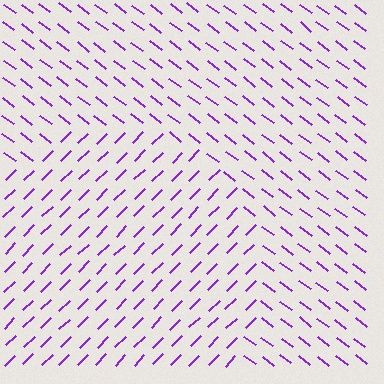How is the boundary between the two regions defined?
The boundary is defined purely by a change in line orientation (approximately 82 degrees difference). All lines are the same color and thickness.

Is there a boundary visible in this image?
Yes, there is a texture boundary formed by a change in line orientation.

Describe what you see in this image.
The image is filled with small purple line segments. A circle region in the image has lines oriented differently from the surrounding lines, creating a visible texture boundary.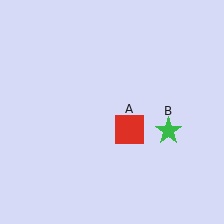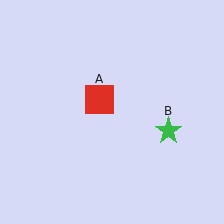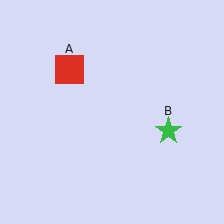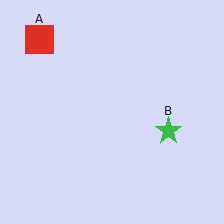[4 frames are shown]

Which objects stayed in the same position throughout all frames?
Green star (object B) remained stationary.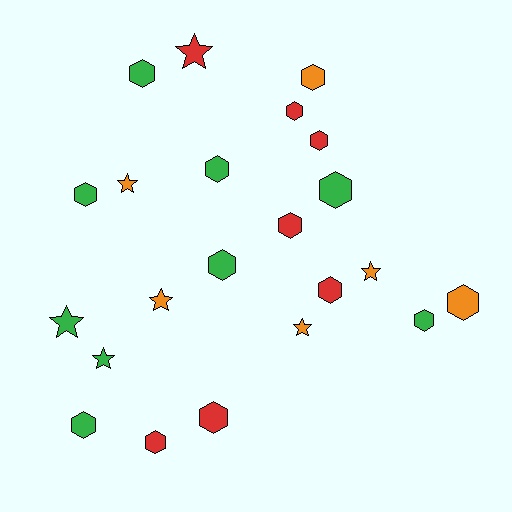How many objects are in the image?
There are 22 objects.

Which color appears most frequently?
Green, with 9 objects.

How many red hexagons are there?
There are 6 red hexagons.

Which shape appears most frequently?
Hexagon, with 15 objects.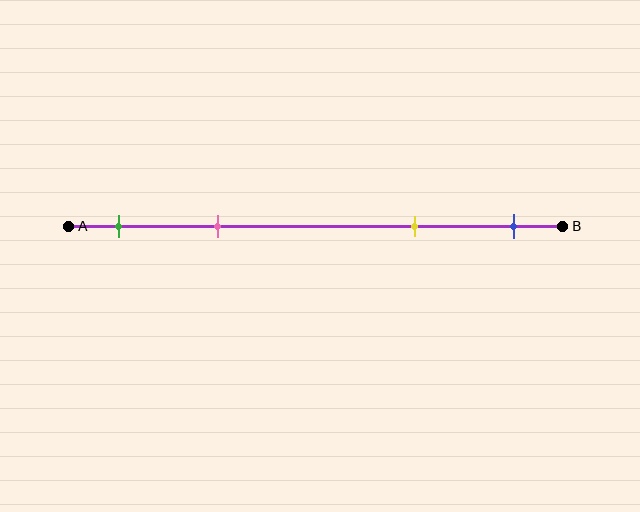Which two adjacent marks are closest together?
The green and pink marks are the closest adjacent pair.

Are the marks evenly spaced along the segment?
No, the marks are not evenly spaced.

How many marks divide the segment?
There are 4 marks dividing the segment.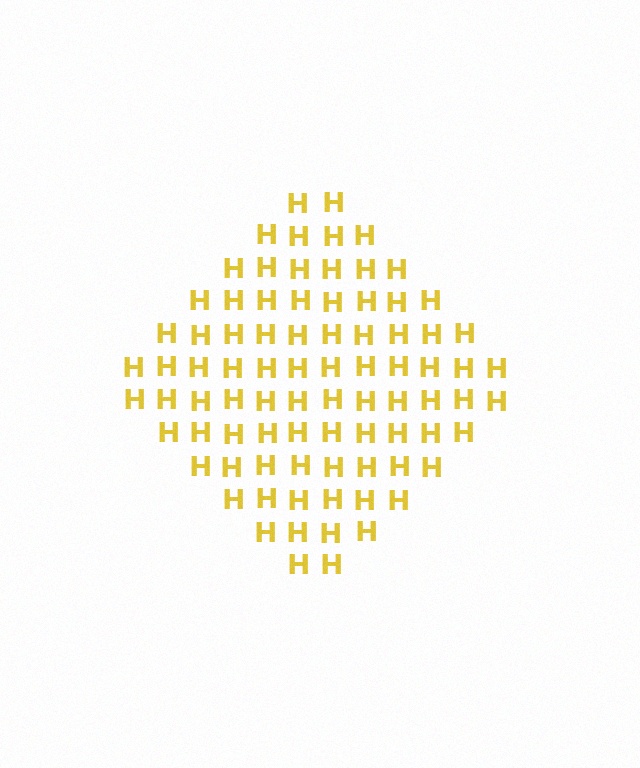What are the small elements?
The small elements are letter H's.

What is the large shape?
The large shape is a diamond.